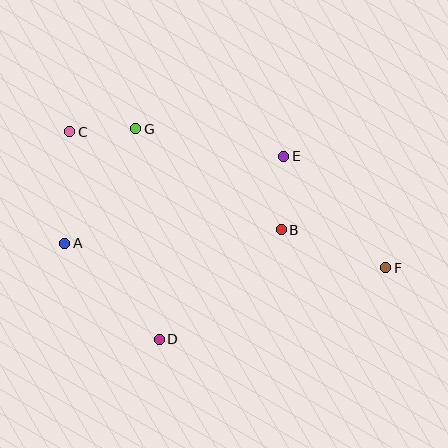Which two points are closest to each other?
Points C and G are closest to each other.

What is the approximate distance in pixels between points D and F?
The distance between D and F is approximately 238 pixels.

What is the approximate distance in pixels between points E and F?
The distance between E and F is approximately 151 pixels.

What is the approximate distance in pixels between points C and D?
The distance between C and D is approximately 226 pixels.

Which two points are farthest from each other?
Points C and F are farthest from each other.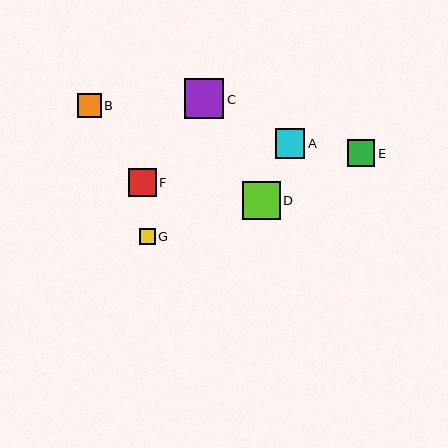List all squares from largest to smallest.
From largest to smallest: C, D, A, F, E, B, G.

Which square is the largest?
Square C is the largest with a size of approximately 40 pixels.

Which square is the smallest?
Square G is the smallest with a size of approximately 16 pixels.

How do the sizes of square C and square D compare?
Square C and square D are approximately the same size.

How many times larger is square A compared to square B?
Square A is approximately 1.2 times the size of square B.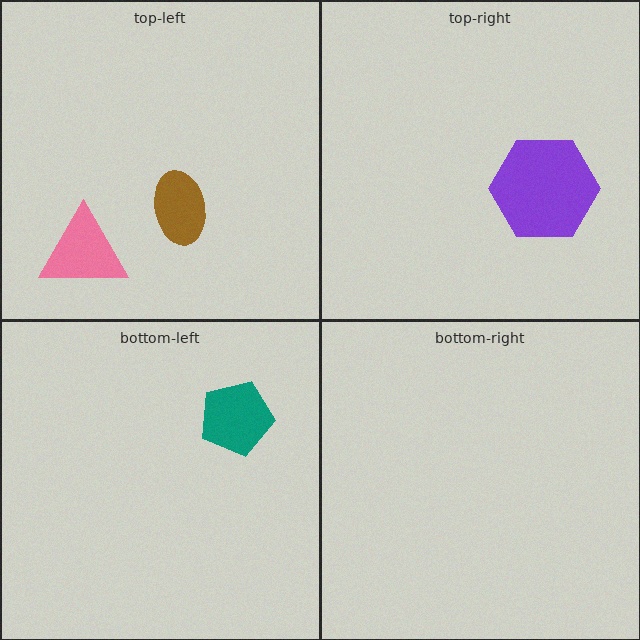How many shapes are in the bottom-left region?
1.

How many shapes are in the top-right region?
1.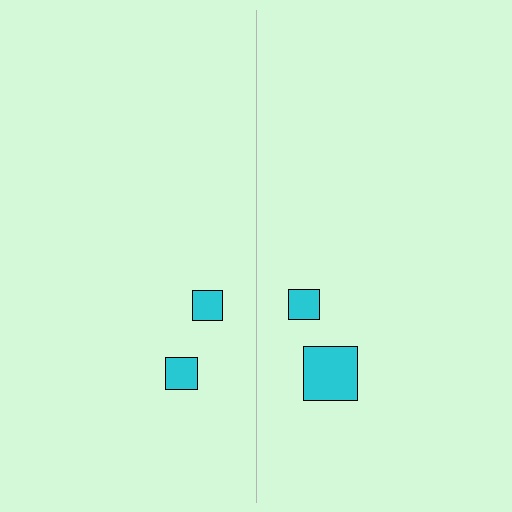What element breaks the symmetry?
The cyan square on the right side has a different size than its mirror counterpart.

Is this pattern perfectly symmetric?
No, the pattern is not perfectly symmetric. The cyan square on the right side has a different size than its mirror counterpart.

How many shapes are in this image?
There are 4 shapes in this image.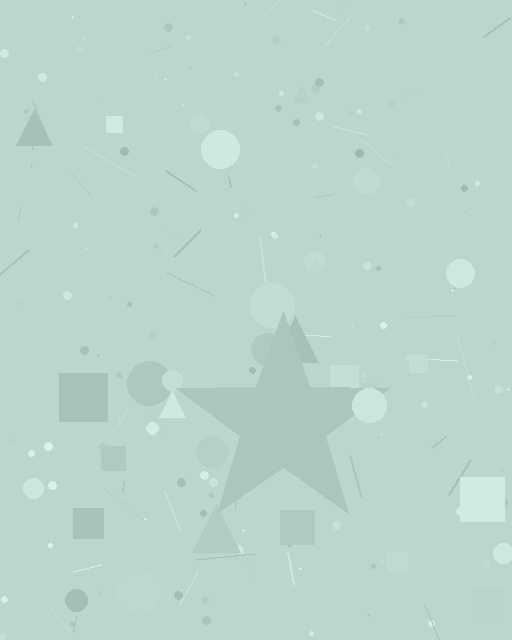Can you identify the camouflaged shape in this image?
The camouflaged shape is a star.